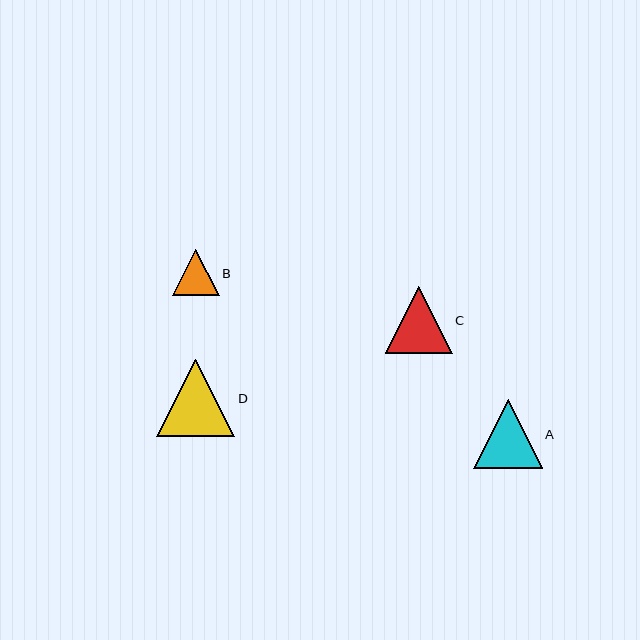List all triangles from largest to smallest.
From largest to smallest: D, A, C, B.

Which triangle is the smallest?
Triangle B is the smallest with a size of approximately 47 pixels.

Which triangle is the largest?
Triangle D is the largest with a size of approximately 78 pixels.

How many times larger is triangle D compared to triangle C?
Triangle D is approximately 1.2 times the size of triangle C.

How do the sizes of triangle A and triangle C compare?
Triangle A and triangle C are approximately the same size.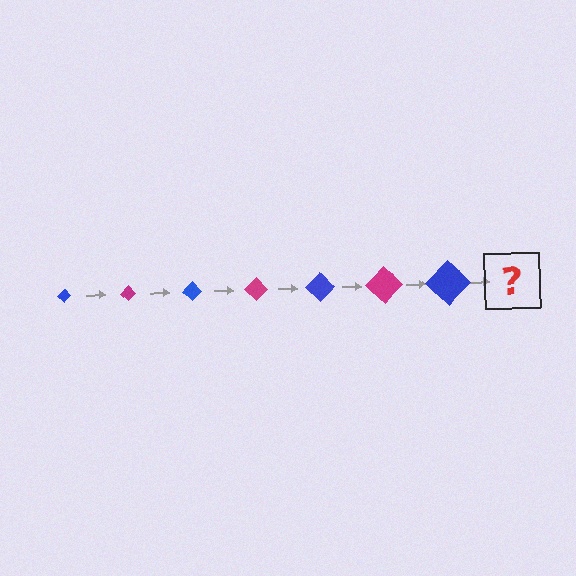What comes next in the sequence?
The next element should be a magenta diamond, larger than the previous one.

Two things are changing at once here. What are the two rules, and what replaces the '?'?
The two rules are that the diamond grows larger each step and the color cycles through blue and magenta. The '?' should be a magenta diamond, larger than the previous one.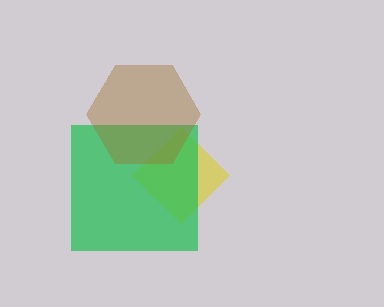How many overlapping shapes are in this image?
There are 3 overlapping shapes in the image.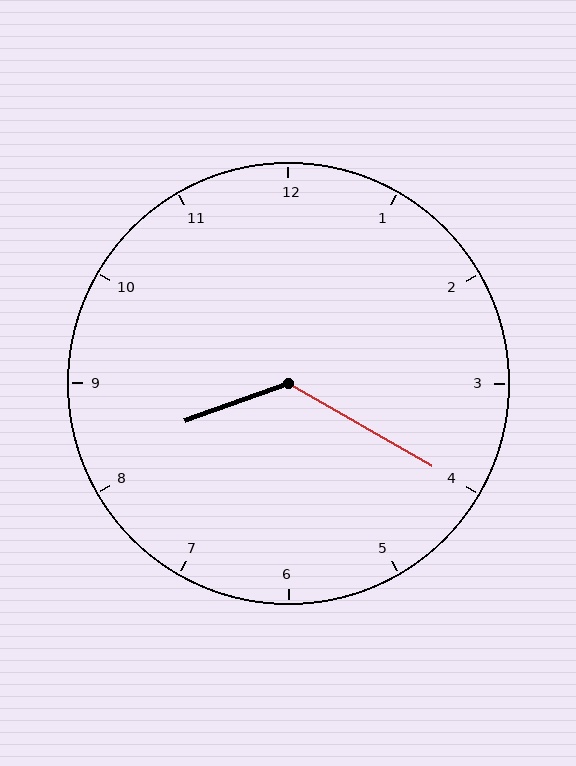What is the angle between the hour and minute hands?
Approximately 130 degrees.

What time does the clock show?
8:20.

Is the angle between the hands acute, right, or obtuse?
It is obtuse.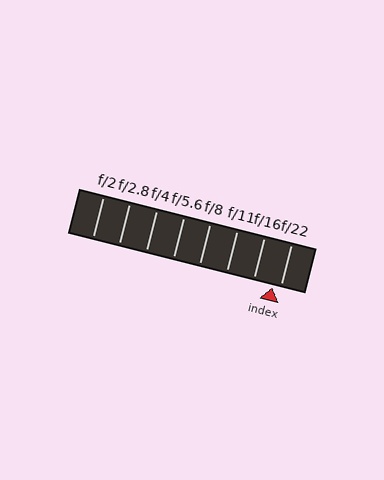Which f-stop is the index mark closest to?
The index mark is closest to f/22.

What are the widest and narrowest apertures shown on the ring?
The widest aperture shown is f/2 and the narrowest is f/22.